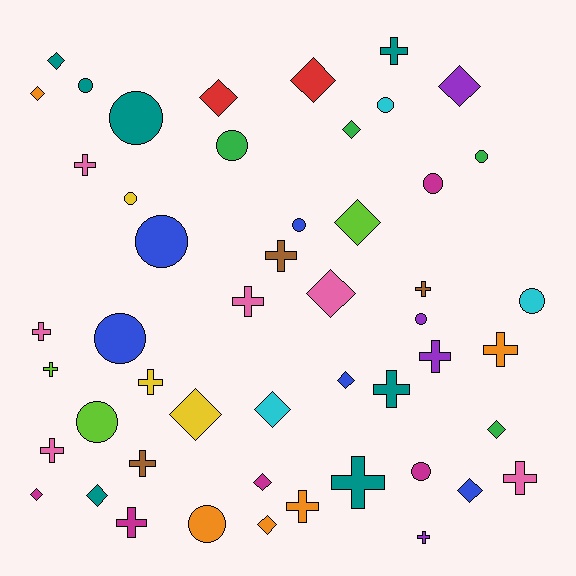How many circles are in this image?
There are 15 circles.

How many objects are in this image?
There are 50 objects.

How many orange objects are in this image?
There are 5 orange objects.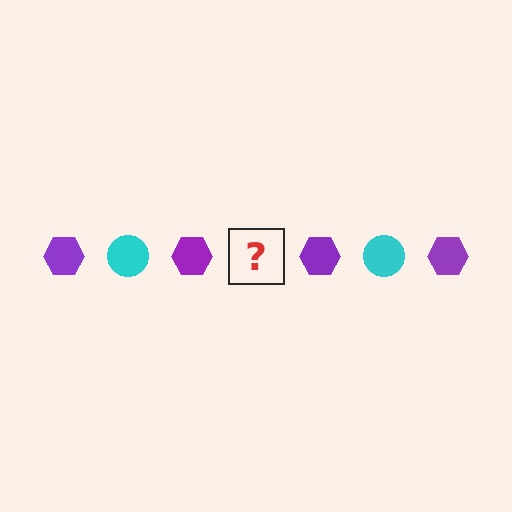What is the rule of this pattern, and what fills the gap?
The rule is that the pattern alternates between purple hexagon and cyan circle. The gap should be filled with a cyan circle.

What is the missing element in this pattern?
The missing element is a cyan circle.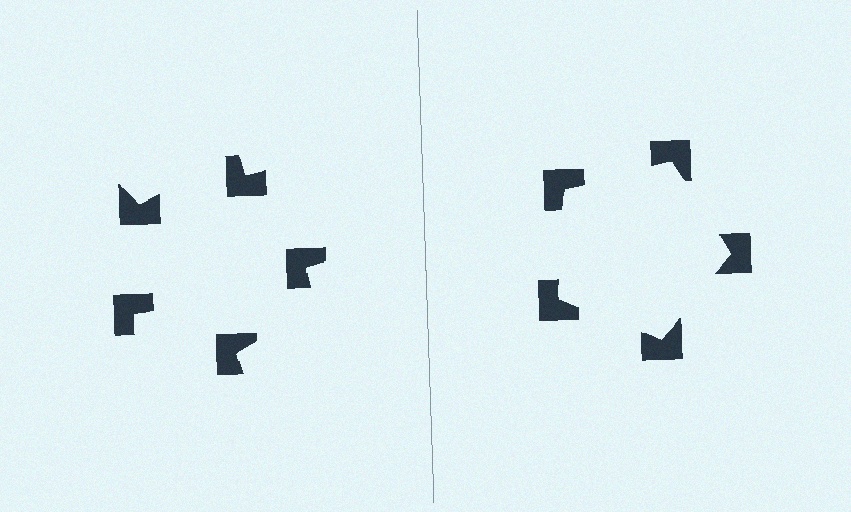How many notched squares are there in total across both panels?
10 — 5 on each side.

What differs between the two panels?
The notched squares are positioned identically on both sides; only the wedge orientations differ. On the right they align to a pentagon; on the left they are misaligned.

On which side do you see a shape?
An illusory pentagon appears on the right side. On the left side the wedge cuts are rotated, so no coherent shape forms.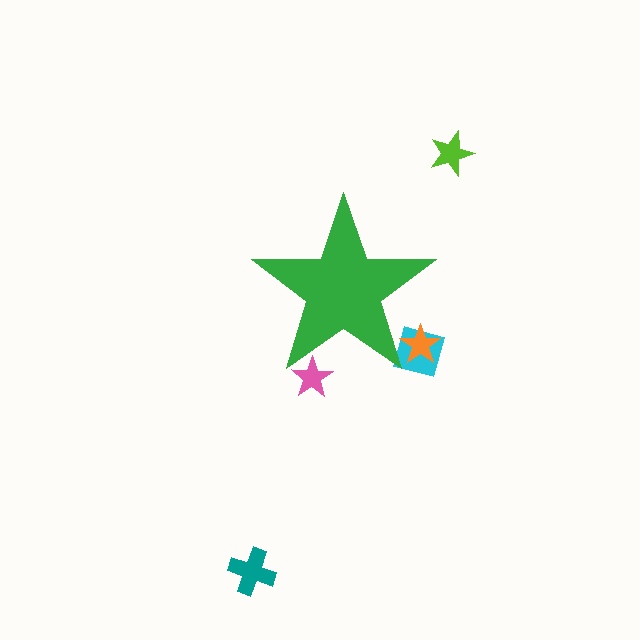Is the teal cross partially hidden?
No, the teal cross is fully visible.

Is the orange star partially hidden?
Yes, the orange star is partially hidden behind the green star.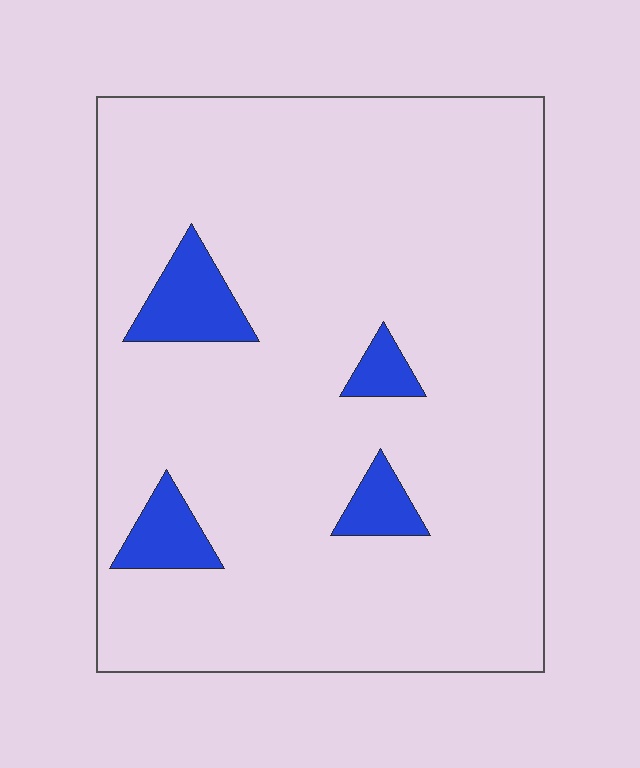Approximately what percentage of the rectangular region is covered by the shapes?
Approximately 10%.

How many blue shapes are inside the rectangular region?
4.